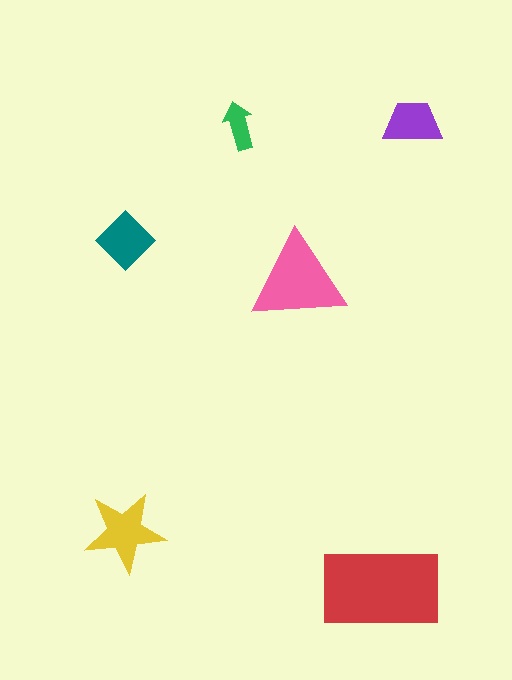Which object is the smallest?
The green arrow.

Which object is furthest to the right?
The purple trapezoid is rightmost.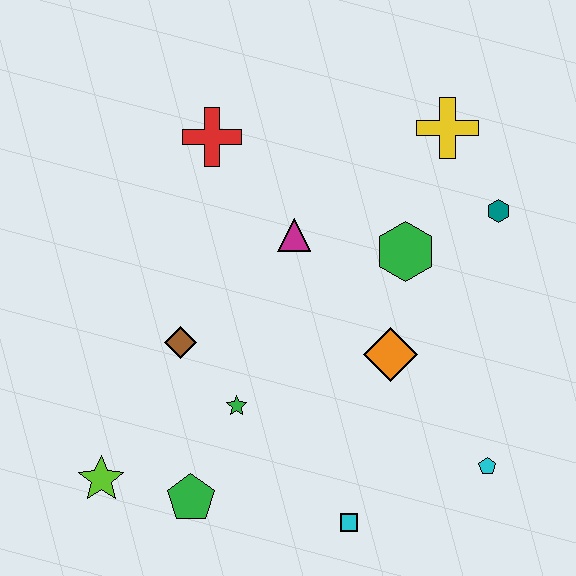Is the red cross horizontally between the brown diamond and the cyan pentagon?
Yes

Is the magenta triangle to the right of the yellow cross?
No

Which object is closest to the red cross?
The magenta triangle is closest to the red cross.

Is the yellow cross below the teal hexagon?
No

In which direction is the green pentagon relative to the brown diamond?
The green pentagon is below the brown diamond.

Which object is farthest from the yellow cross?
The lime star is farthest from the yellow cross.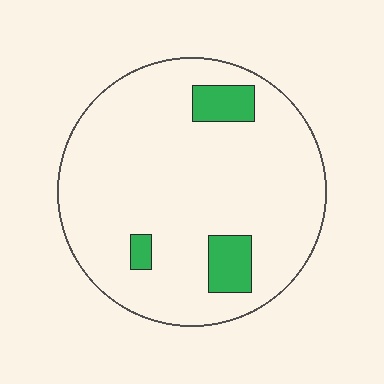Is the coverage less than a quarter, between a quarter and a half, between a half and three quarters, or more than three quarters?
Less than a quarter.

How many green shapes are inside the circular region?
3.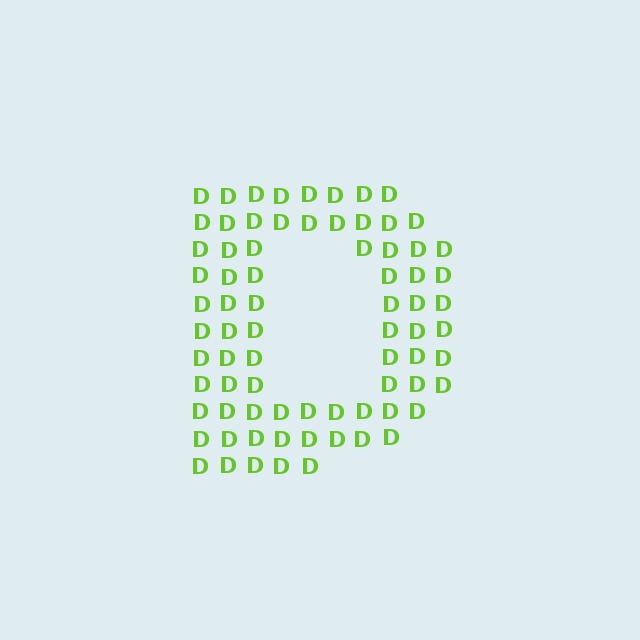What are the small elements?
The small elements are letter D's.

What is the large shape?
The large shape is the letter D.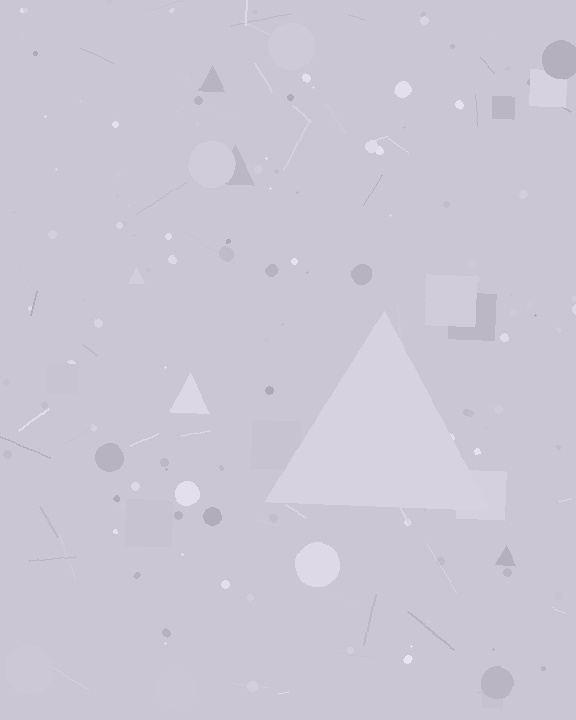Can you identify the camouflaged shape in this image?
The camouflaged shape is a triangle.